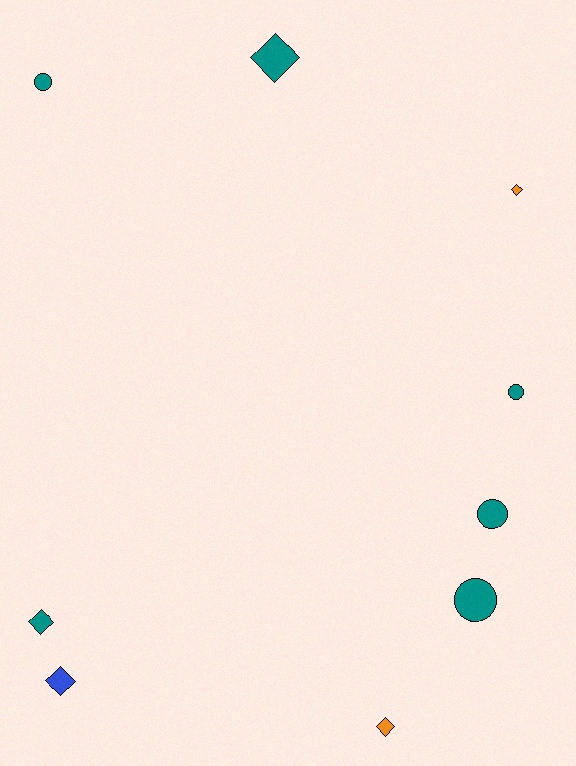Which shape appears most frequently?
Diamond, with 5 objects.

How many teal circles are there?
There are 4 teal circles.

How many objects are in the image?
There are 9 objects.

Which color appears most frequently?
Teal, with 6 objects.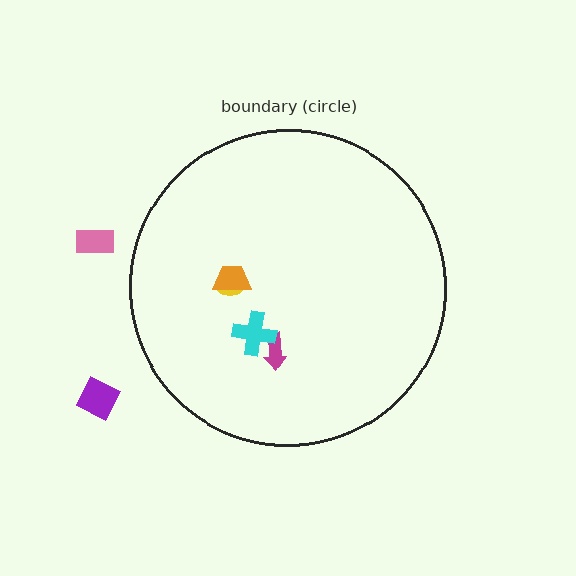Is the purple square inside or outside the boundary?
Outside.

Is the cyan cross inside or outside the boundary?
Inside.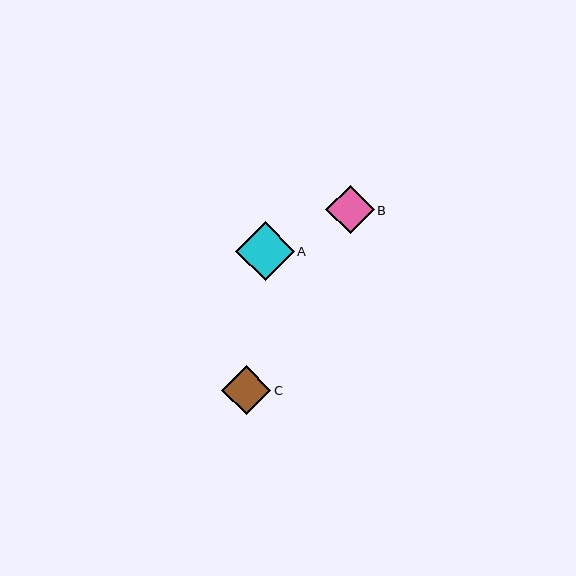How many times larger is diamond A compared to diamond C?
Diamond A is approximately 1.2 times the size of diamond C.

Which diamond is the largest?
Diamond A is the largest with a size of approximately 59 pixels.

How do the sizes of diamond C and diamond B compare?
Diamond C and diamond B are approximately the same size.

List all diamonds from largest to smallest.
From largest to smallest: A, C, B.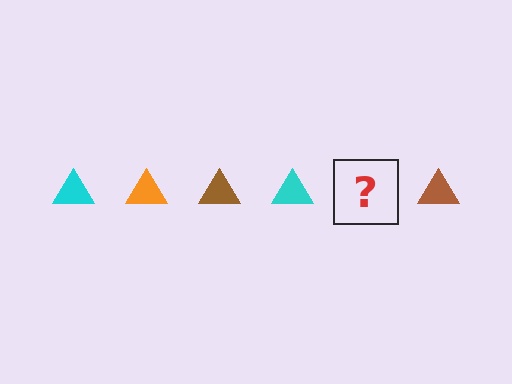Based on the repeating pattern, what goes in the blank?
The blank should be an orange triangle.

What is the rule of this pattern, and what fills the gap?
The rule is that the pattern cycles through cyan, orange, brown triangles. The gap should be filled with an orange triangle.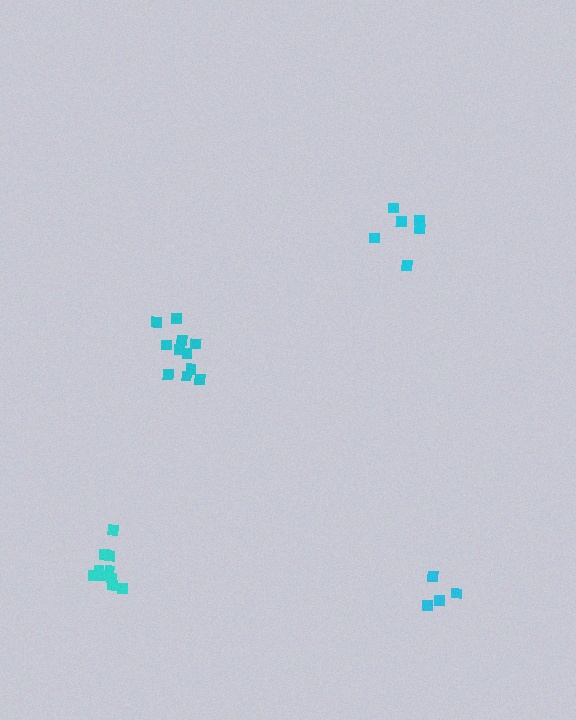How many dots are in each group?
Group 1: 11 dots, Group 2: 5 dots, Group 3: 6 dots, Group 4: 10 dots (32 total).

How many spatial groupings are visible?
There are 4 spatial groupings.